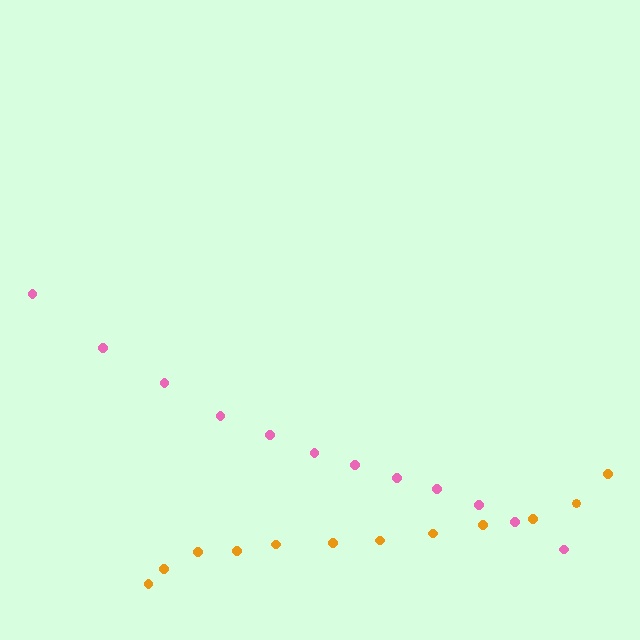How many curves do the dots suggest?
There are 2 distinct paths.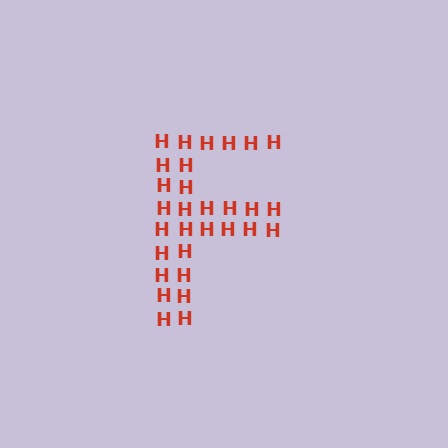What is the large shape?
The large shape is the letter F.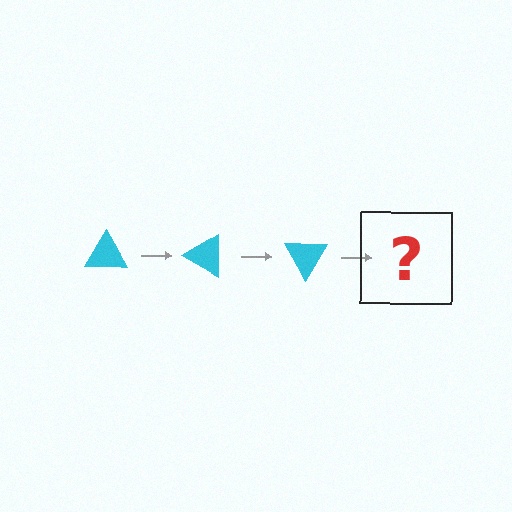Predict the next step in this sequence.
The next step is a cyan triangle rotated 90 degrees.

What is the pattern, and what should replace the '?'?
The pattern is that the triangle rotates 30 degrees each step. The '?' should be a cyan triangle rotated 90 degrees.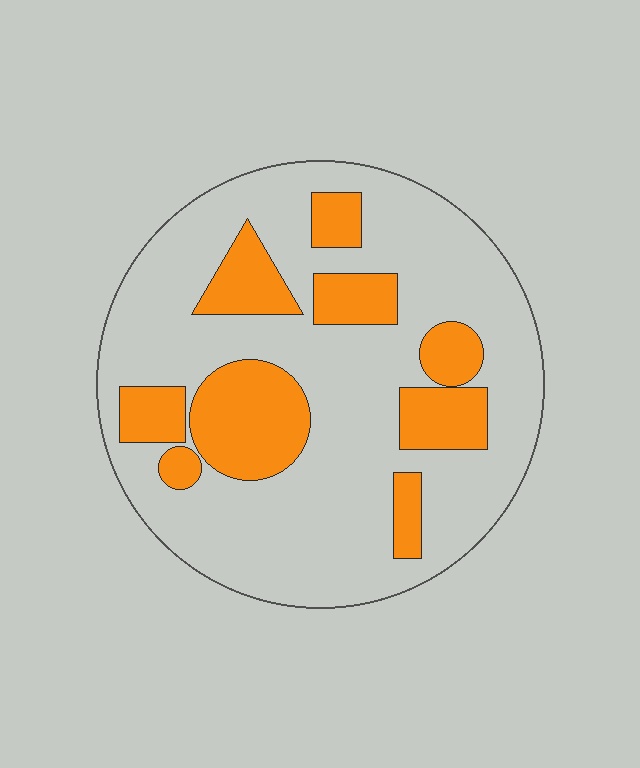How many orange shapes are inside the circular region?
9.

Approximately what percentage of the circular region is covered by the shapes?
Approximately 25%.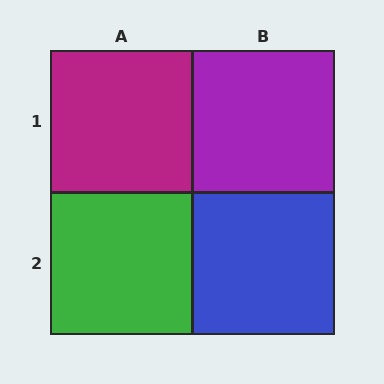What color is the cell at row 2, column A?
Green.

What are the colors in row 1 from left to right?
Magenta, purple.